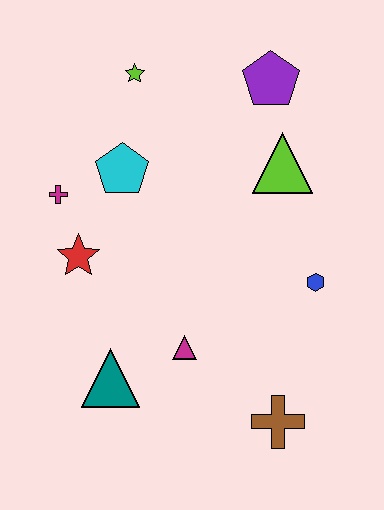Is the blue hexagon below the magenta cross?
Yes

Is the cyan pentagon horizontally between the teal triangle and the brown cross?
Yes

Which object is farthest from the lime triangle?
The teal triangle is farthest from the lime triangle.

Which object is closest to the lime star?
The cyan pentagon is closest to the lime star.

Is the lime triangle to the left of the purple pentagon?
No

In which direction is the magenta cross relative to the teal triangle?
The magenta cross is above the teal triangle.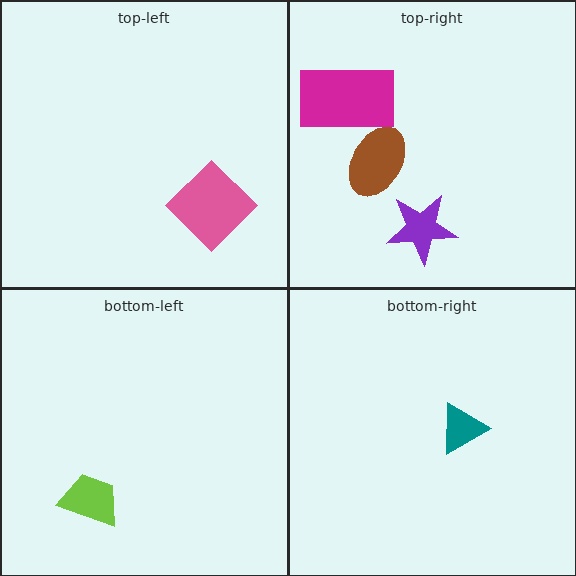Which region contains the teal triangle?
The bottom-right region.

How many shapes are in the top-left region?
1.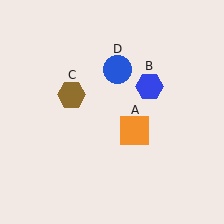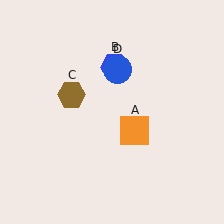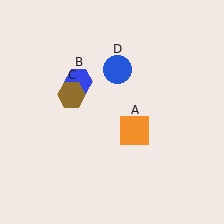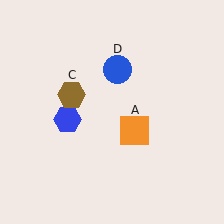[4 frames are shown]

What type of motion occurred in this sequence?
The blue hexagon (object B) rotated counterclockwise around the center of the scene.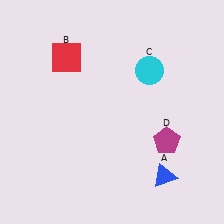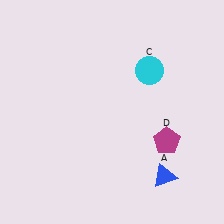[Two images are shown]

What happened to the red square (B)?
The red square (B) was removed in Image 2. It was in the top-left area of Image 1.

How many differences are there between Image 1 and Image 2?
There is 1 difference between the two images.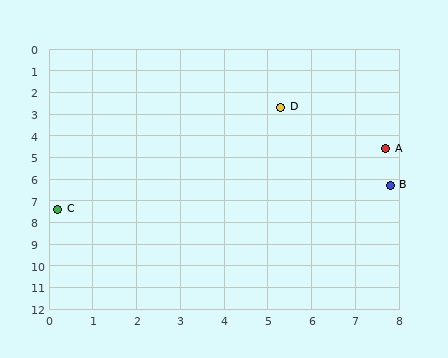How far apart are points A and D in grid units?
Points A and D are about 3.1 grid units apart.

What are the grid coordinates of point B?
Point B is at approximately (7.8, 6.3).